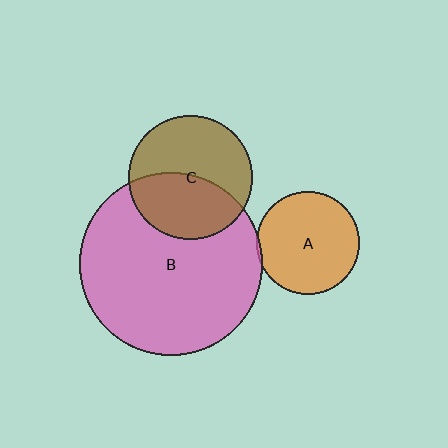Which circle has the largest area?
Circle B (pink).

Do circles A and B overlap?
Yes.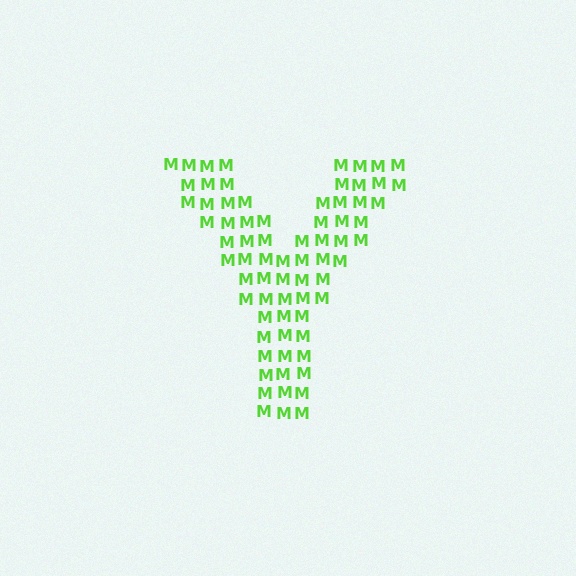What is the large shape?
The large shape is the letter Y.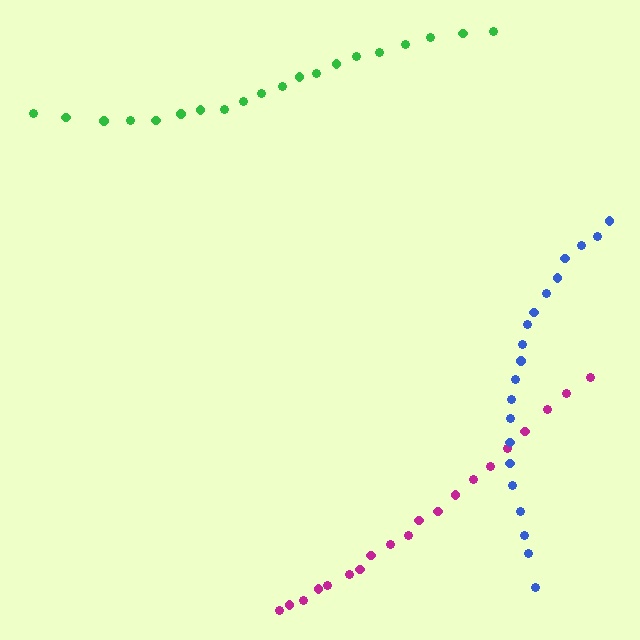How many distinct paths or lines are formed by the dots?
There are 3 distinct paths.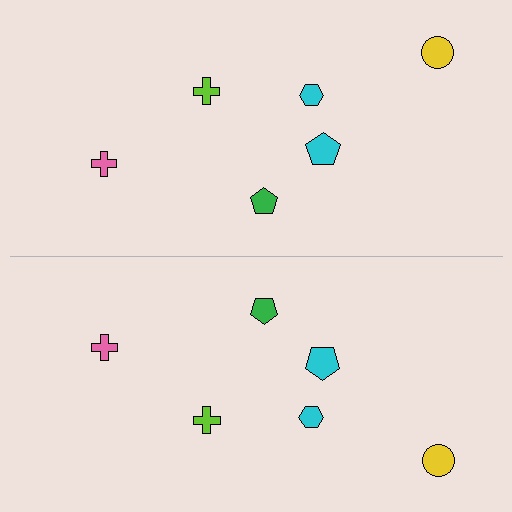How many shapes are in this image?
There are 12 shapes in this image.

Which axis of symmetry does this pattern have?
The pattern has a horizontal axis of symmetry running through the center of the image.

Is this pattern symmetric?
Yes, this pattern has bilateral (reflection) symmetry.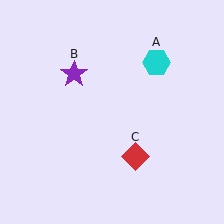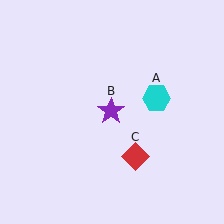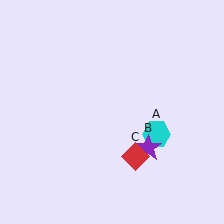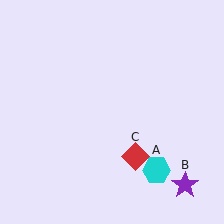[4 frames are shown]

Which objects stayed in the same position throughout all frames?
Red diamond (object C) remained stationary.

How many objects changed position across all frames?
2 objects changed position: cyan hexagon (object A), purple star (object B).